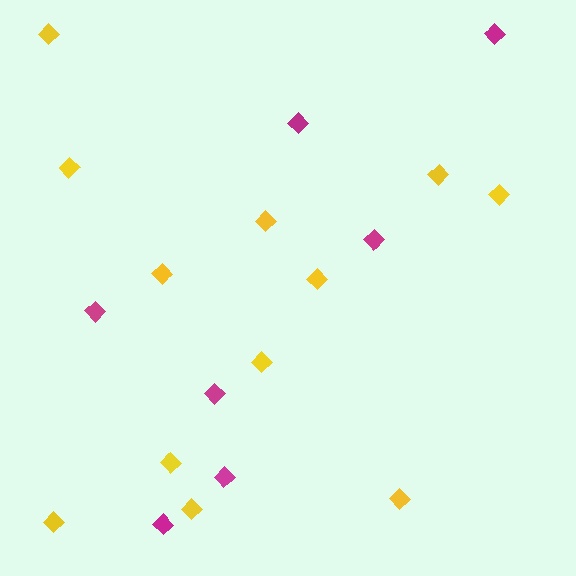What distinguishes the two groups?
There are 2 groups: one group of yellow diamonds (12) and one group of magenta diamonds (7).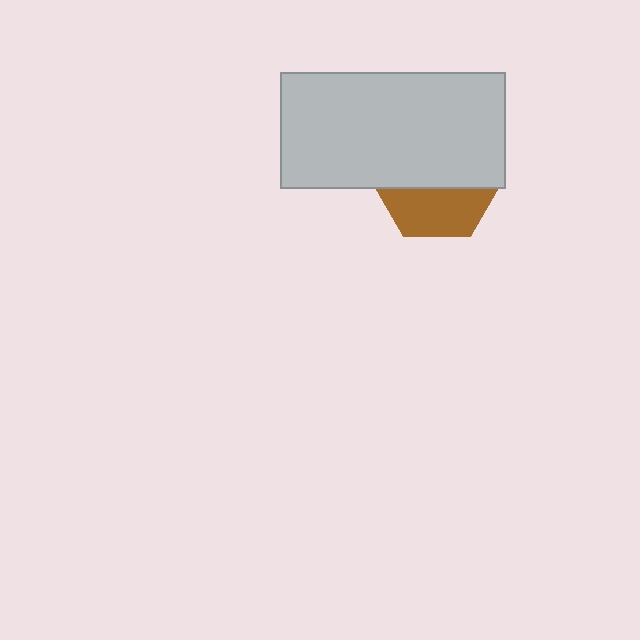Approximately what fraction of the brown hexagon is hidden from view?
Roughly 61% of the brown hexagon is hidden behind the light gray rectangle.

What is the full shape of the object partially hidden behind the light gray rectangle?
The partially hidden object is a brown hexagon.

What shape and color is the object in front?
The object in front is a light gray rectangle.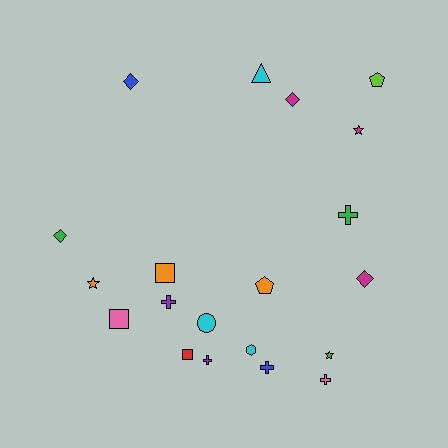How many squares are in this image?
There are 3 squares.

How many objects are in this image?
There are 20 objects.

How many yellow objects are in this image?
There are no yellow objects.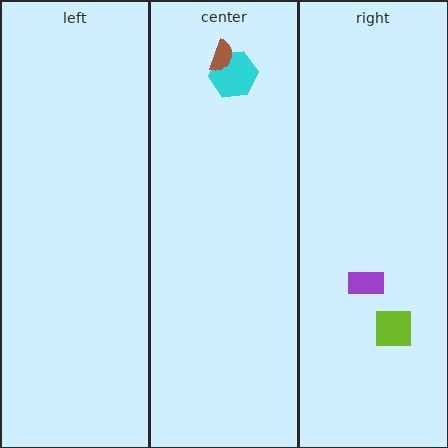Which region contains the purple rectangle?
The right region.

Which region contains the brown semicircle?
The center region.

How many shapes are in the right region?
2.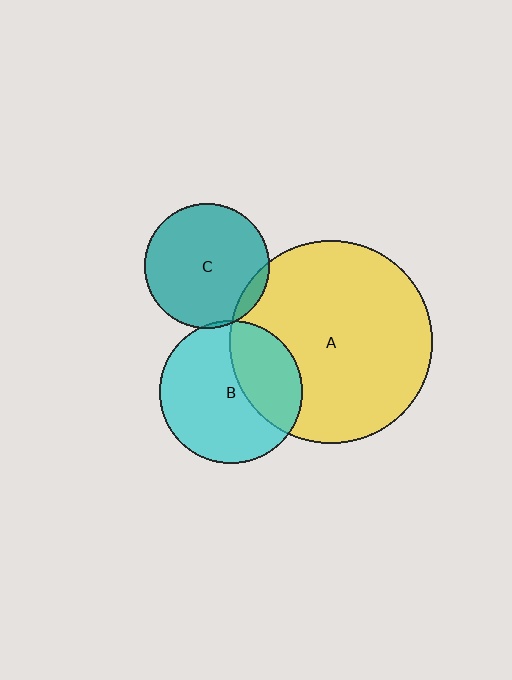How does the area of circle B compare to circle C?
Approximately 1.3 times.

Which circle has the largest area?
Circle A (yellow).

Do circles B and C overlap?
Yes.